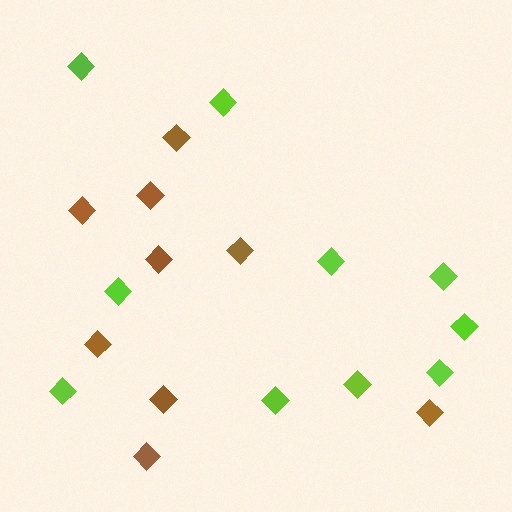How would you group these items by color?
There are 2 groups: one group of brown diamonds (9) and one group of lime diamonds (10).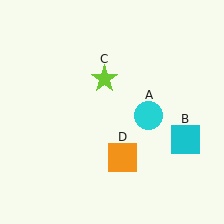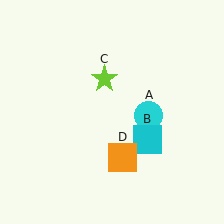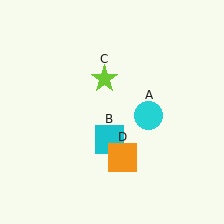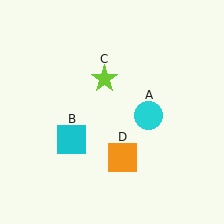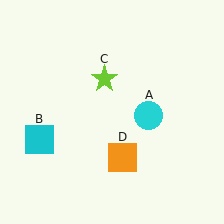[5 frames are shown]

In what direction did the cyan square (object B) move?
The cyan square (object B) moved left.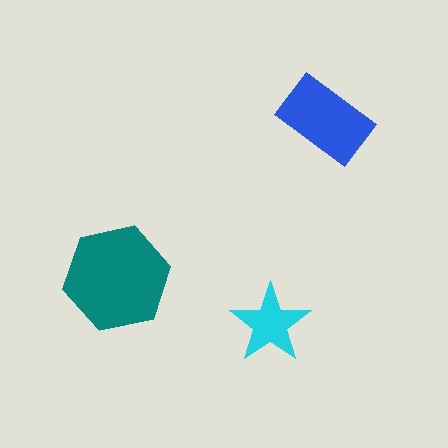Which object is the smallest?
The cyan star.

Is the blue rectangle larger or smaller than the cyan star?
Larger.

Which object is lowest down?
The cyan star is bottommost.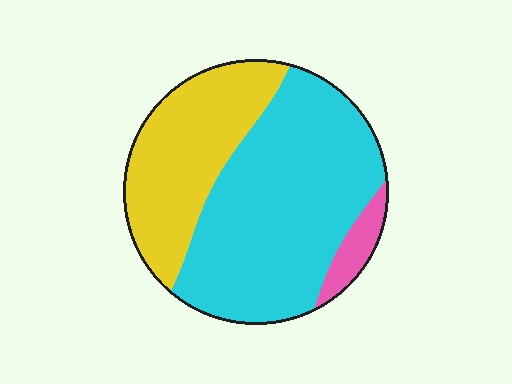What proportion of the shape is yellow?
Yellow takes up between a third and a half of the shape.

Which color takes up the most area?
Cyan, at roughly 60%.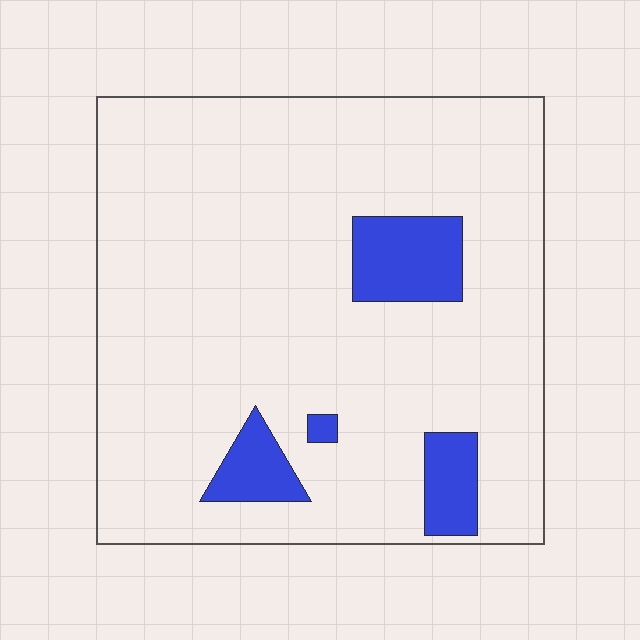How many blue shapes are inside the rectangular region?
4.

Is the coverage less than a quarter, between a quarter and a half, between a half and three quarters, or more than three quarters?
Less than a quarter.